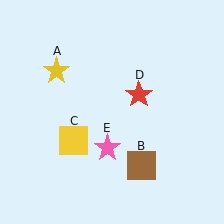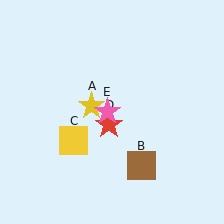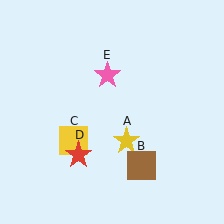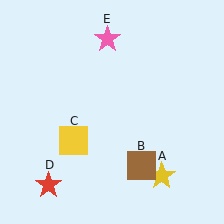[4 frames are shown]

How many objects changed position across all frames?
3 objects changed position: yellow star (object A), red star (object D), pink star (object E).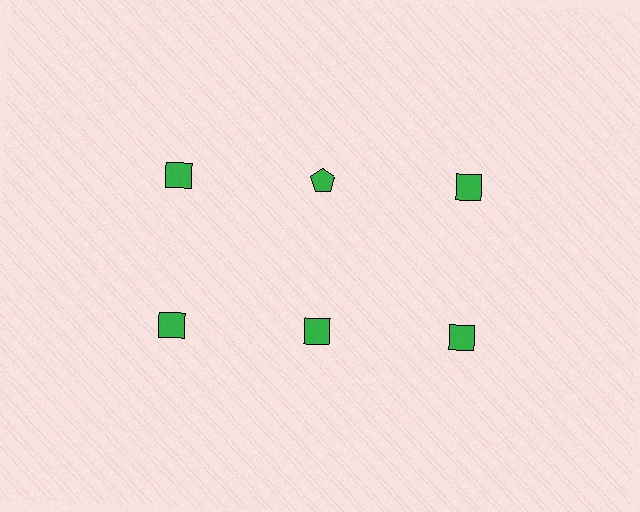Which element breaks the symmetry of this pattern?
The green pentagon in the top row, second from left column breaks the symmetry. All other shapes are green squares.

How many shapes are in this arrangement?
There are 6 shapes arranged in a grid pattern.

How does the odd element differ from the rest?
It has a different shape: pentagon instead of square.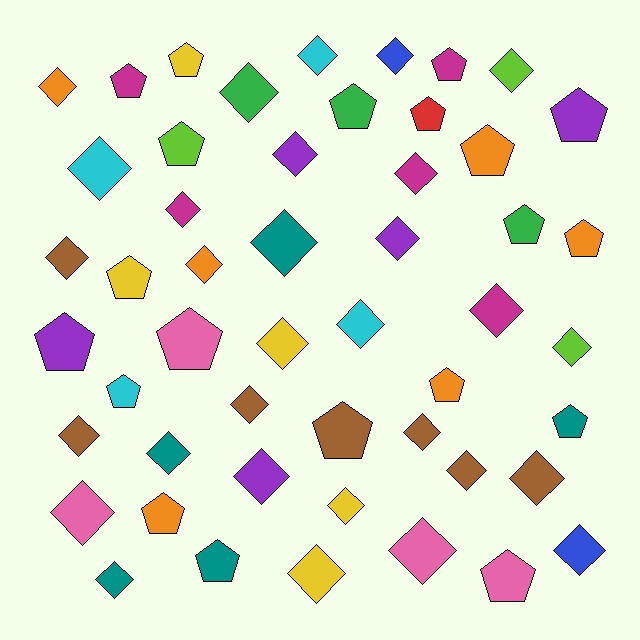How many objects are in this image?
There are 50 objects.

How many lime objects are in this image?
There are 3 lime objects.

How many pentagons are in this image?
There are 20 pentagons.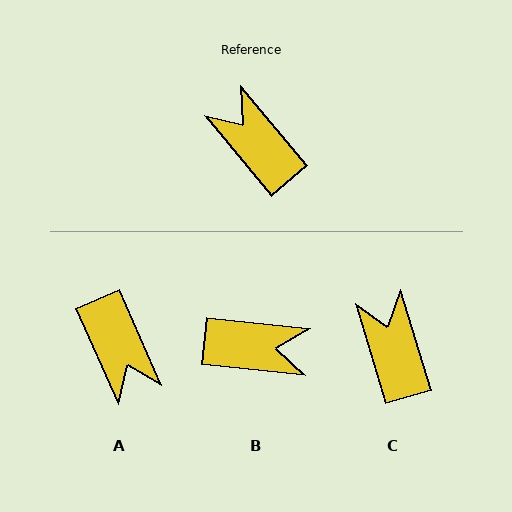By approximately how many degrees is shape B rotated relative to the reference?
Approximately 136 degrees clockwise.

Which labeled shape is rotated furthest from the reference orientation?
A, about 164 degrees away.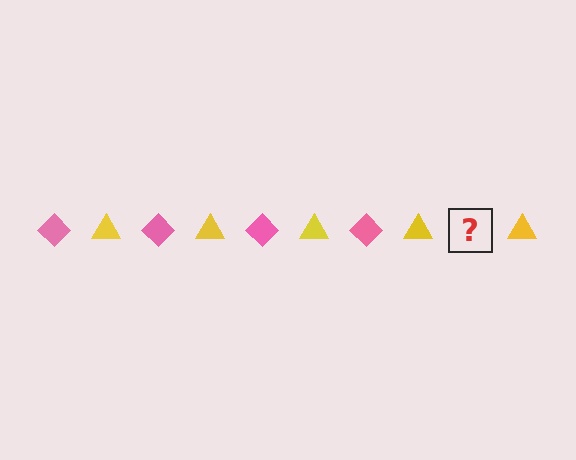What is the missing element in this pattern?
The missing element is a pink diamond.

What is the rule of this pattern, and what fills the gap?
The rule is that the pattern alternates between pink diamond and yellow triangle. The gap should be filled with a pink diamond.